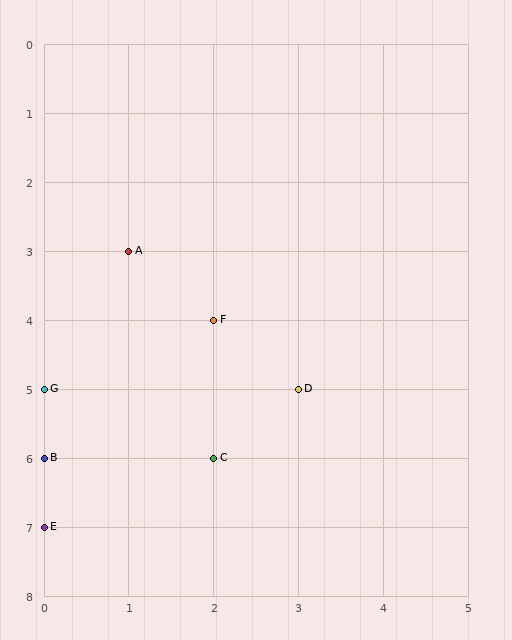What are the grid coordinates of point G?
Point G is at grid coordinates (0, 5).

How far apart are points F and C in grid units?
Points F and C are 2 rows apart.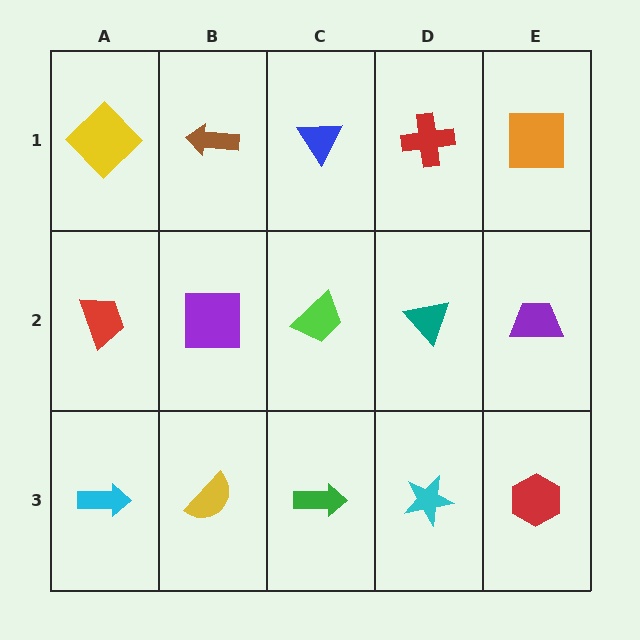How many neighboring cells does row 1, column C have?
3.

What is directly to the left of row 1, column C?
A brown arrow.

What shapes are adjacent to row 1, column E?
A purple trapezoid (row 2, column E), a red cross (row 1, column D).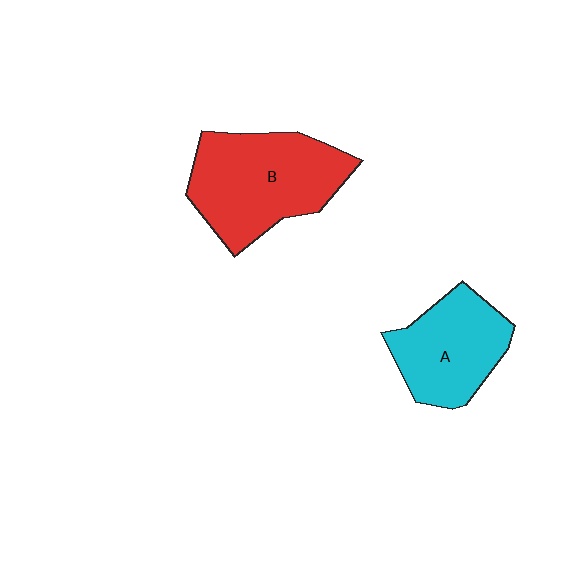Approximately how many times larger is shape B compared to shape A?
Approximately 1.4 times.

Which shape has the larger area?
Shape B (red).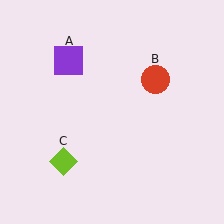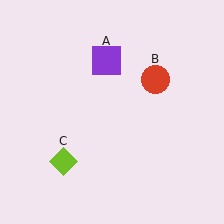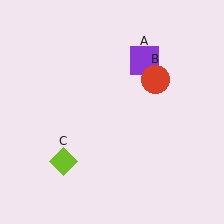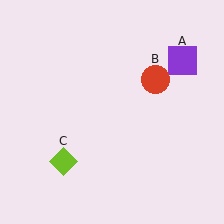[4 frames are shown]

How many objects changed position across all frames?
1 object changed position: purple square (object A).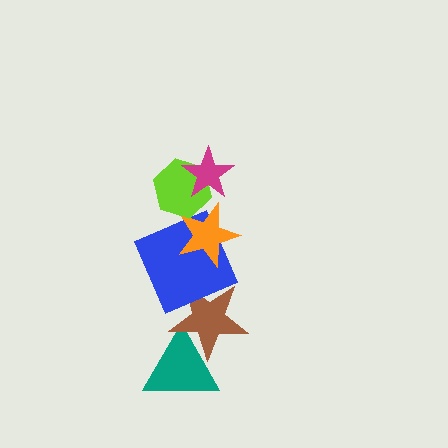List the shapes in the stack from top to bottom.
From top to bottom: the magenta star, the lime hexagon, the orange star, the blue square, the brown star, the teal triangle.